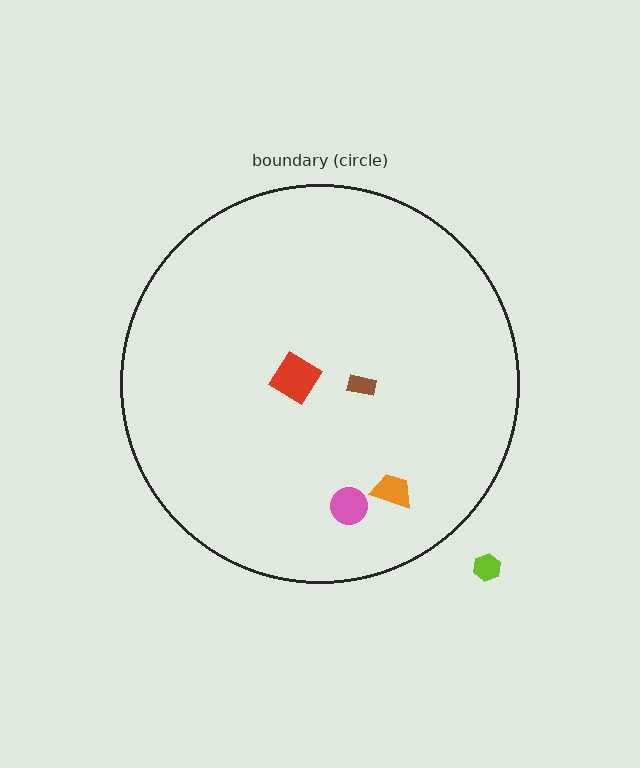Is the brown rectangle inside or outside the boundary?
Inside.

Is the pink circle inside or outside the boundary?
Inside.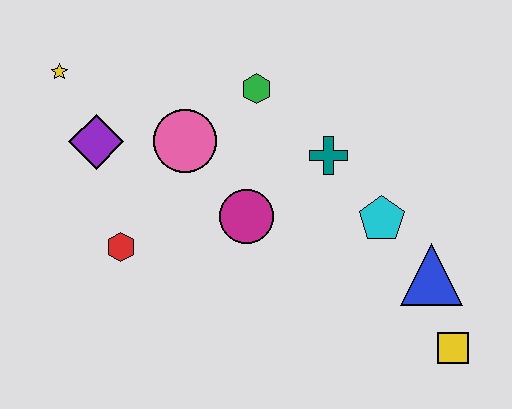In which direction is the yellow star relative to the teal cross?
The yellow star is to the left of the teal cross.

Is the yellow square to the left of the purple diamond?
No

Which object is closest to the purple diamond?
The yellow star is closest to the purple diamond.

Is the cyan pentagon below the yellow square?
No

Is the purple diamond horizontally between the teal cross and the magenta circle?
No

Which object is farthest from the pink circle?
The yellow square is farthest from the pink circle.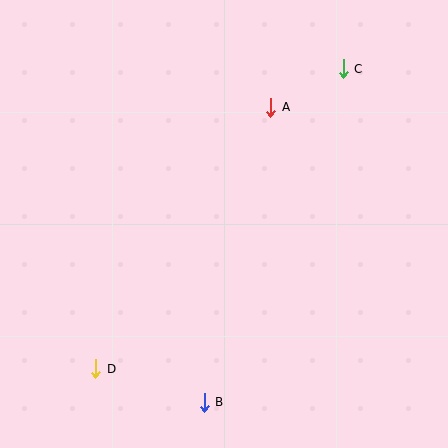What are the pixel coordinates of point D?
Point D is at (96, 369).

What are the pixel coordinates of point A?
Point A is at (271, 107).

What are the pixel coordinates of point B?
Point B is at (204, 402).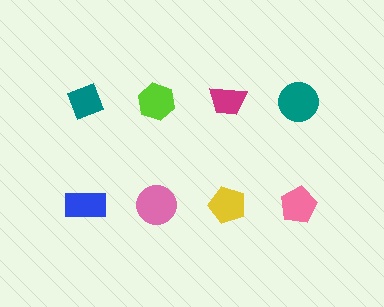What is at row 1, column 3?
A magenta trapezoid.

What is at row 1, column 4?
A teal circle.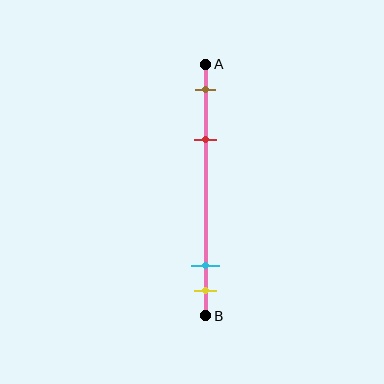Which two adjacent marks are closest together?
The cyan and yellow marks are the closest adjacent pair.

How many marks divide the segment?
There are 4 marks dividing the segment.